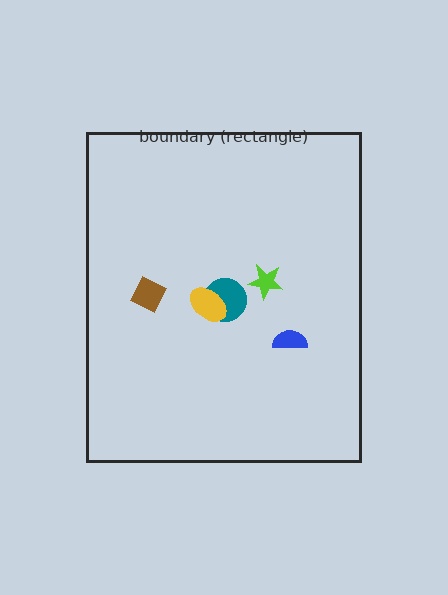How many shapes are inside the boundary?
5 inside, 0 outside.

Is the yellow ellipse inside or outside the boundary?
Inside.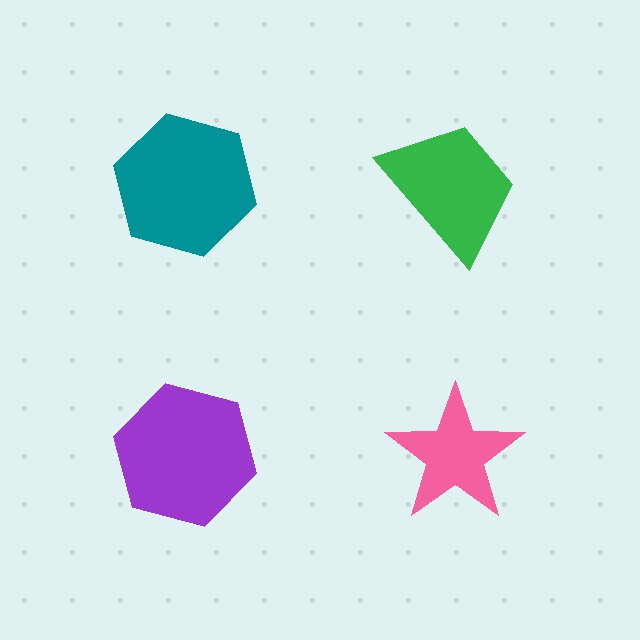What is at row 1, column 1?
A teal hexagon.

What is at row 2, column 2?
A pink star.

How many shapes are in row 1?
2 shapes.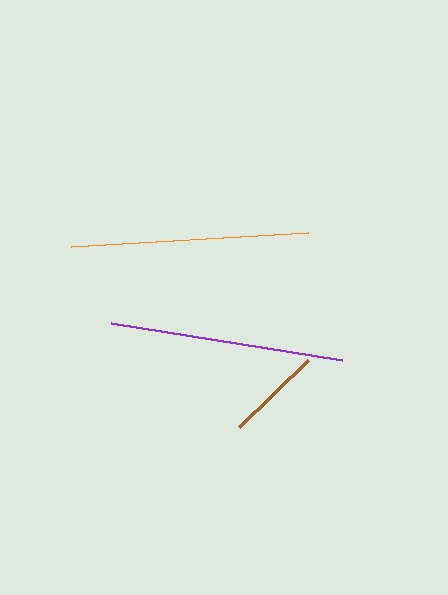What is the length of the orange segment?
The orange segment is approximately 237 pixels long.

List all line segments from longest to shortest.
From longest to shortest: orange, purple, brown.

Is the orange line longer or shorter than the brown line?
The orange line is longer than the brown line.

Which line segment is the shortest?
The brown line is the shortest at approximately 96 pixels.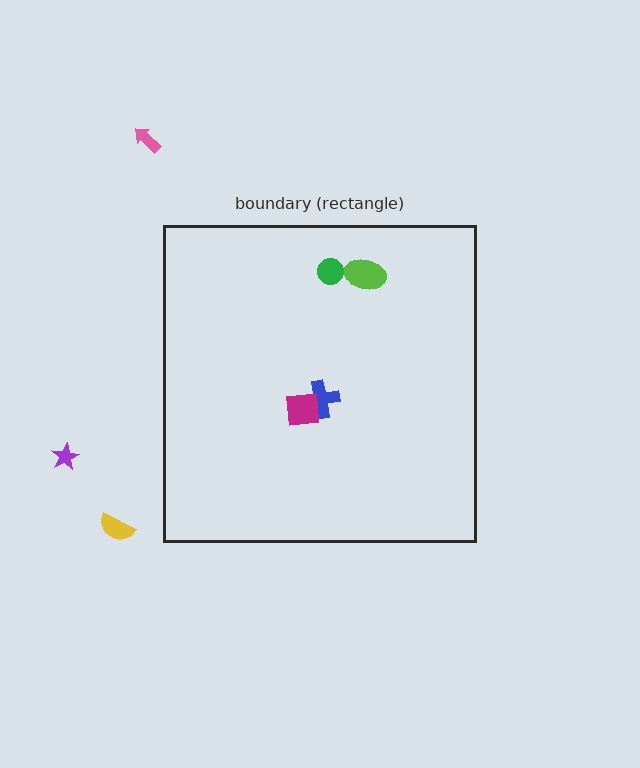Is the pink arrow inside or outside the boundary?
Outside.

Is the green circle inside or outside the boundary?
Inside.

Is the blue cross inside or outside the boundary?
Inside.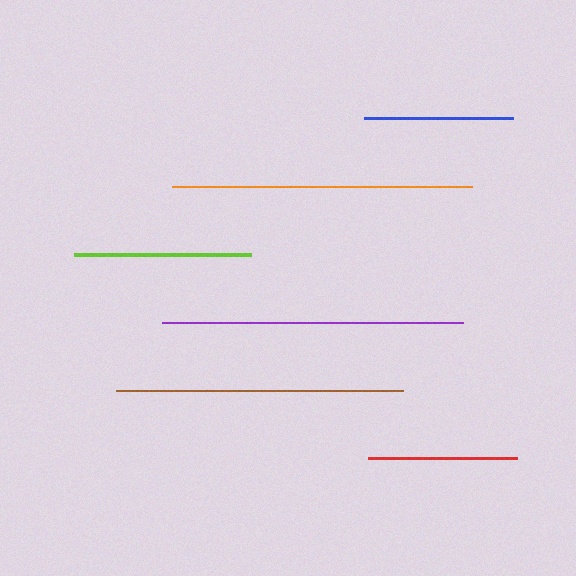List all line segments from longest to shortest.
From longest to shortest: purple, orange, brown, lime, red, blue.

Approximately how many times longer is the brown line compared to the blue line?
The brown line is approximately 1.9 times the length of the blue line.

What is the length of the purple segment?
The purple segment is approximately 301 pixels long.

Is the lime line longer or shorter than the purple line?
The purple line is longer than the lime line.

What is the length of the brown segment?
The brown segment is approximately 287 pixels long.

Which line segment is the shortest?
The blue line is the shortest at approximately 148 pixels.